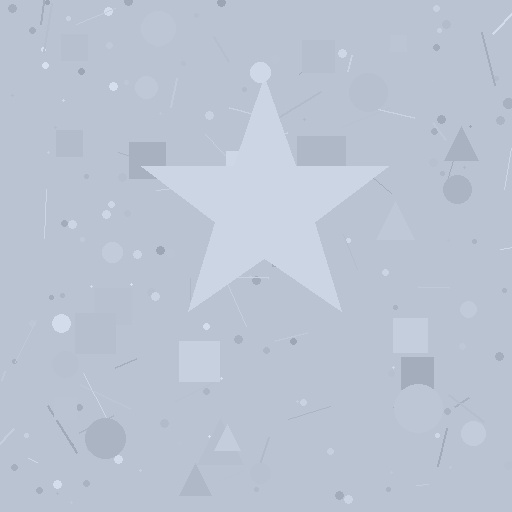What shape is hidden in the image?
A star is hidden in the image.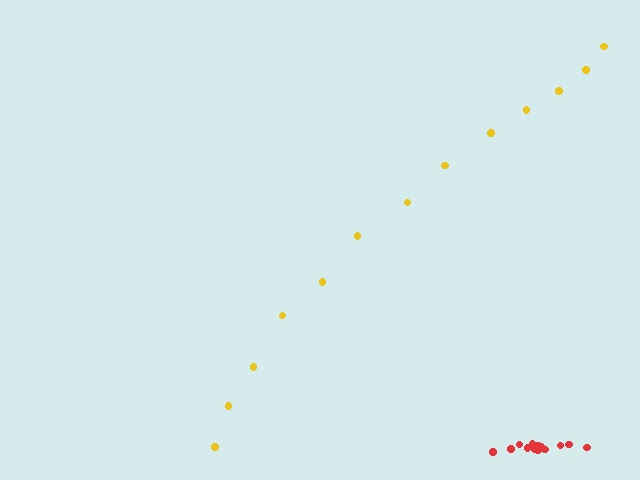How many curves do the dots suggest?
There are 2 distinct paths.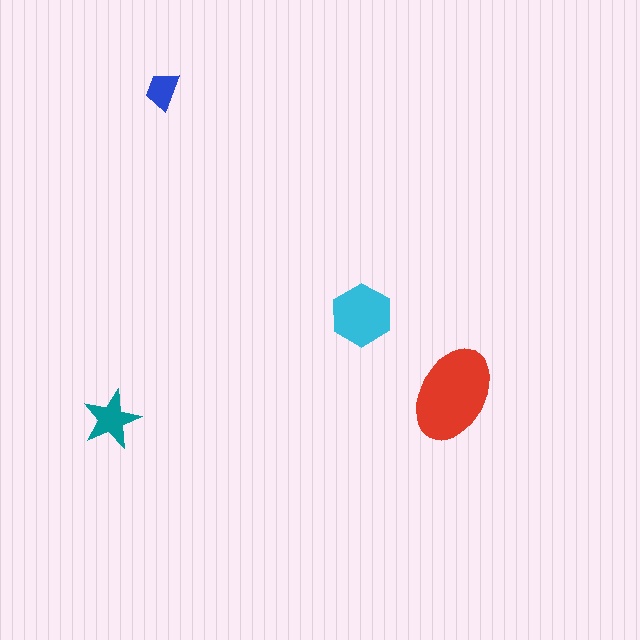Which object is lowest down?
The teal star is bottommost.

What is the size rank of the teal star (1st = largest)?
3rd.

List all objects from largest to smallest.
The red ellipse, the cyan hexagon, the teal star, the blue trapezoid.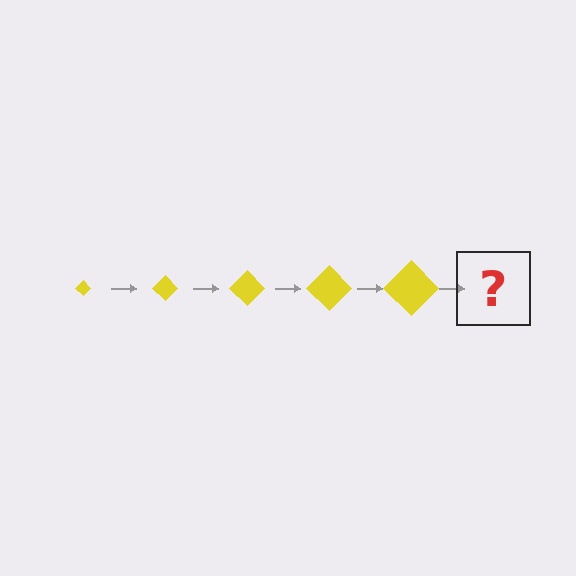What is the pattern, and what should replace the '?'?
The pattern is that the diamond gets progressively larger each step. The '?' should be a yellow diamond, larger than the previous one.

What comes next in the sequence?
The next element should be a yellow diamond, larger than the previous one.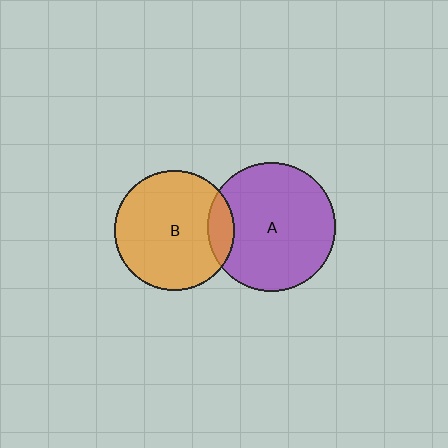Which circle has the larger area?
Circle A (purple).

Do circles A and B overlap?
Yes.